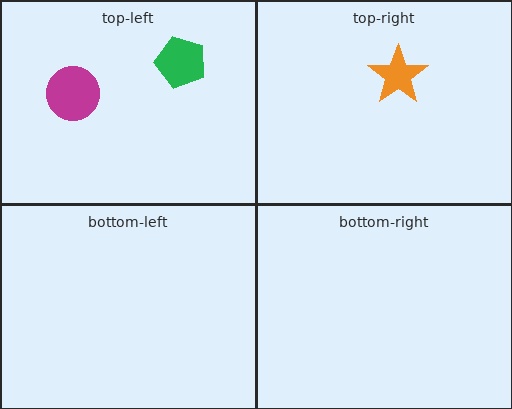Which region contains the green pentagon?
The top-left region.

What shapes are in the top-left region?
The green pentagon, the magenta circle.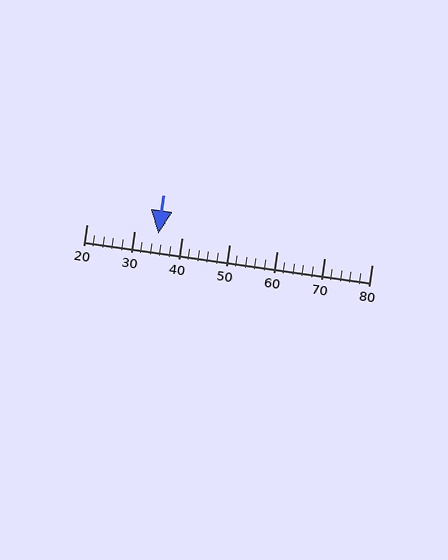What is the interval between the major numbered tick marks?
The major tick marks are spaced 10 units apart.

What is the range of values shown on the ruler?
The ruler shows values from 20 to 80.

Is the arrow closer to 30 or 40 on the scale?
The arrow is closer to 40.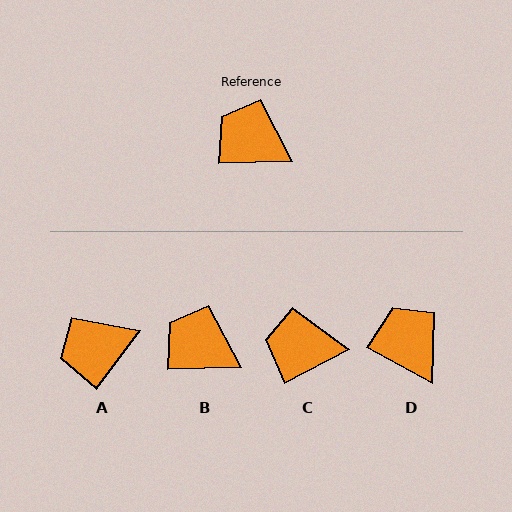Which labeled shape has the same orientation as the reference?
B.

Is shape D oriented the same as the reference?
No, it is off by about 30 degrees.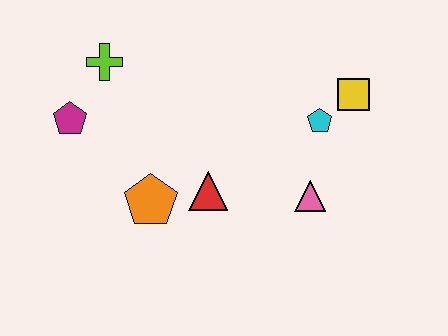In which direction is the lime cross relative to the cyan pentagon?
The lime cross is to the left of the cyan pentagon.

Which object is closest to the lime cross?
The magenta pentagon is closest to the lime cross.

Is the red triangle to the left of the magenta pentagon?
No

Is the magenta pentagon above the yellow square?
No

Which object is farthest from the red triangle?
The yellow square is farthest from the red triangle.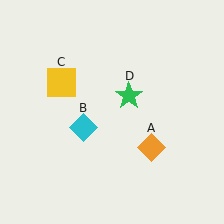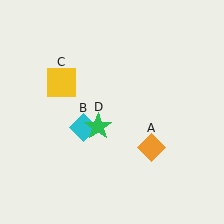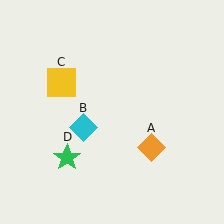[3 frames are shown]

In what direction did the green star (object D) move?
The green star (object D) moved down and to the left.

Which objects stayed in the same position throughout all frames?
Orange diamond (object A) and cyan diamond (object B) and yellow square (object C) remained stationary.